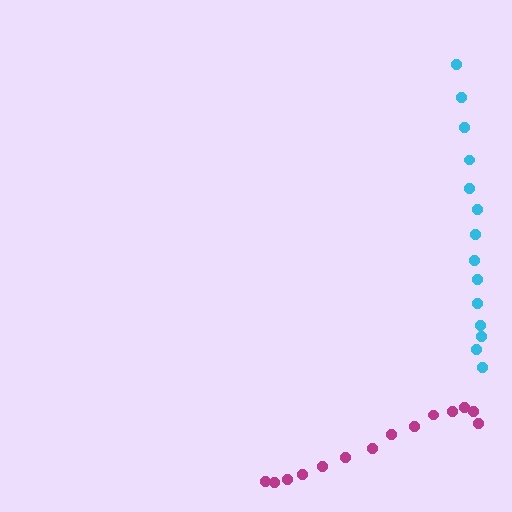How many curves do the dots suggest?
There are 2 distinct paths.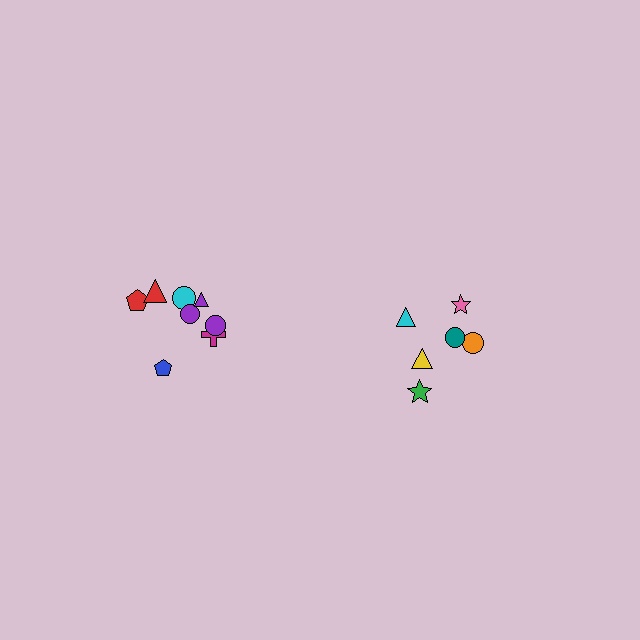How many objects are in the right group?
There are 6 objects.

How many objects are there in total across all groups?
There are 14 objects.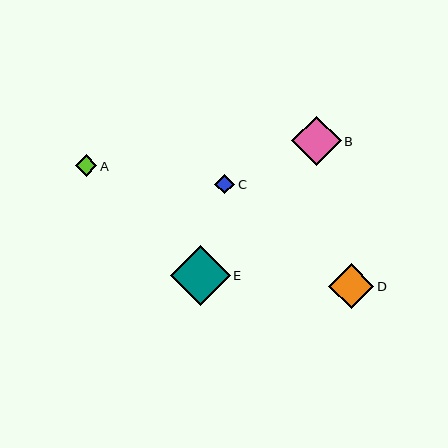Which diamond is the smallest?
Diamond C is the smallest with a size of approximately 20 pixels.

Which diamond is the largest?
Diamond E is the largest with a size of approximately 60 pixels.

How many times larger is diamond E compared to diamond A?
Diamond E is approximately 2.8 times the size of diamond A.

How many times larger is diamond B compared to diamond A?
Diamond B is approximately 2.3 times the size of diamond A.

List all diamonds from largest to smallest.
From largest to smallest: E, B, D, A, C.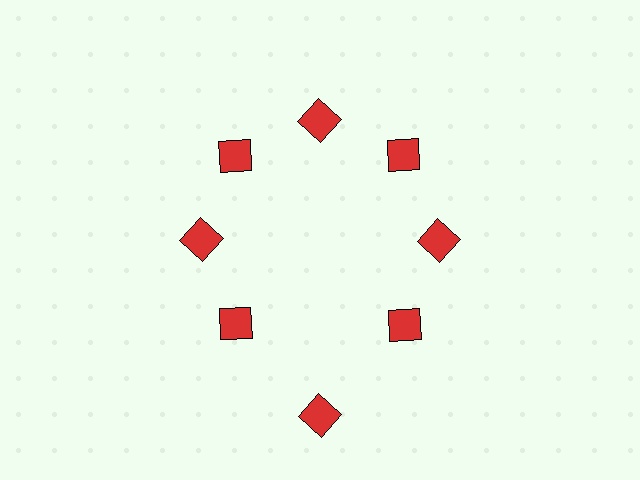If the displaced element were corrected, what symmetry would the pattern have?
It would have 8-fold rotational symmetry — the pattern would map onto itself every 45 degrees.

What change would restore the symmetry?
The symmetry would be restored by moving it inward, back onto the ring so that all 8 diamonds sit at equal angles and equal distance from the center.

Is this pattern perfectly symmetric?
No. The 8 red diamonds are arranged in a ring, but one element near the 6 o'clock position is pushed outward from the center, breaking the 8-fold rotational symmetry.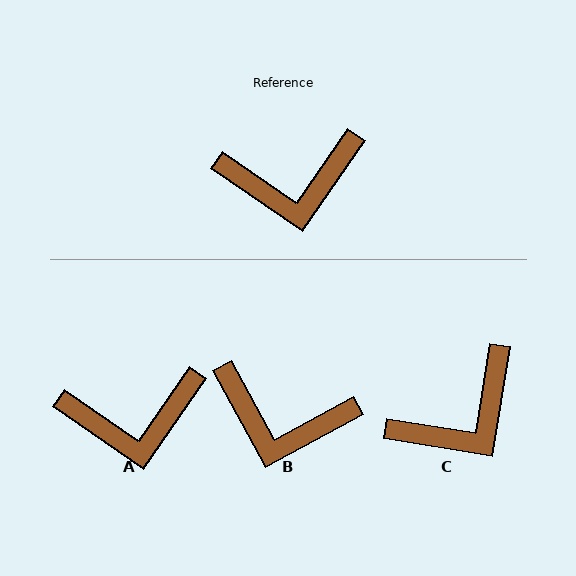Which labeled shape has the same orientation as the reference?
A.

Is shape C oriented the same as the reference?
No, it is off by about 26 degrees.